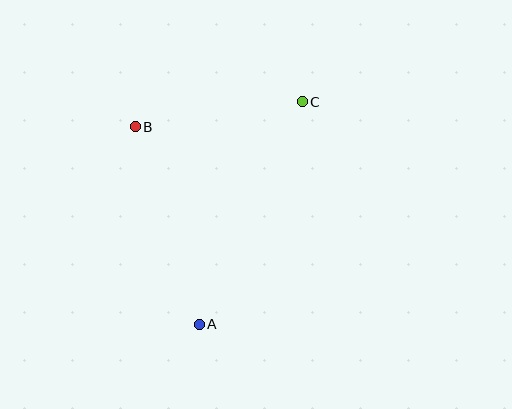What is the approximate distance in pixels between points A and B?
The distance between A and B is approximately 208 pixels.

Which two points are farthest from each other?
Points A and C are farthest from each other.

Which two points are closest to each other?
Points B and C are closest to each other.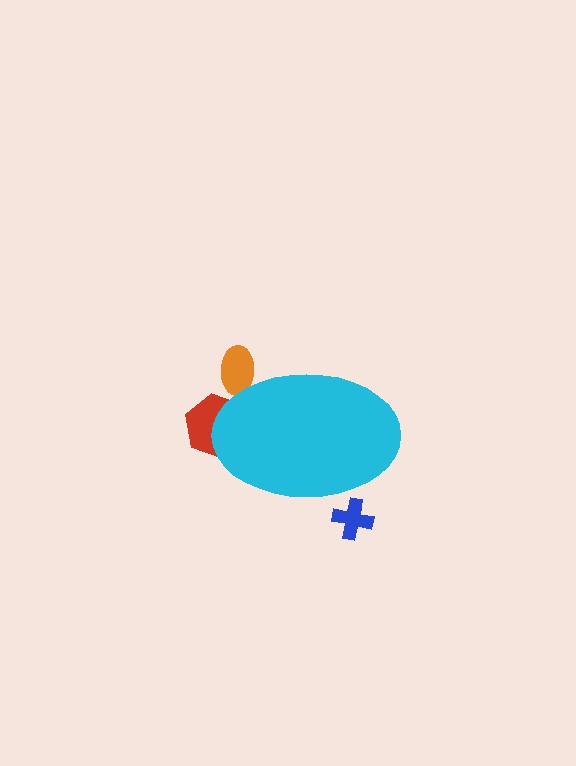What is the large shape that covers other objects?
A cyan ellipse.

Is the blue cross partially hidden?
Yes, the blue cross is partially hidden behind the cyan ellipse.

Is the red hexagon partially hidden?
Yes, the red hexagon is partially hidden behind the cyan ellipse.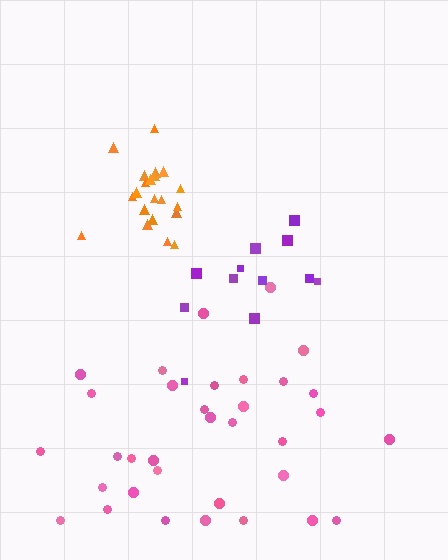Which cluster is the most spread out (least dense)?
Purple.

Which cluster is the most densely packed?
Orange.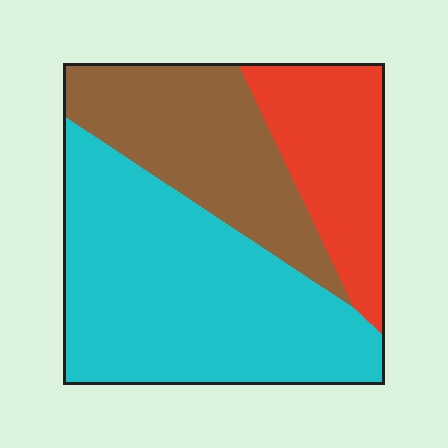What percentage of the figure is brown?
Brown covers roughly 30% of the figure.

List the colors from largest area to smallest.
From largest to smallest: cyan, brown, red.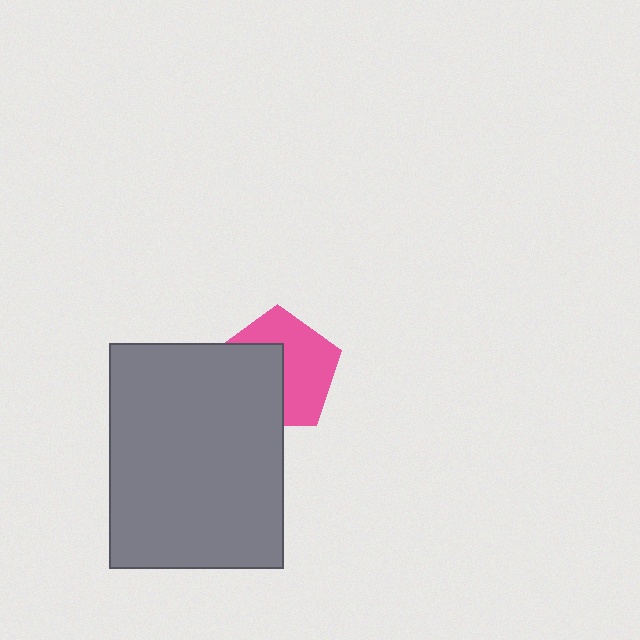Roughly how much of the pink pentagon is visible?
About half of it is visible (roughly 56%).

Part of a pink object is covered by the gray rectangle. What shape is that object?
It is a pentagon.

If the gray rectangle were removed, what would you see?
You would see the complete pink pentagon.